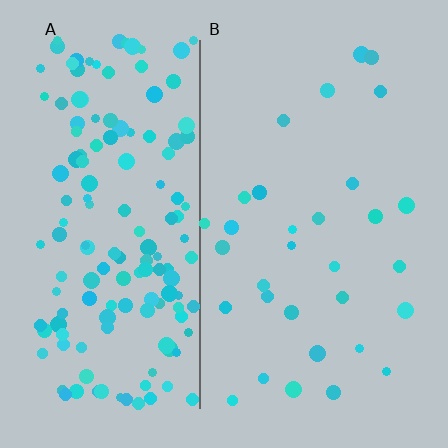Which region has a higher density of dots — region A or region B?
A (the left).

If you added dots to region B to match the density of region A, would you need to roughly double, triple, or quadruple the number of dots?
Approximately quadruple.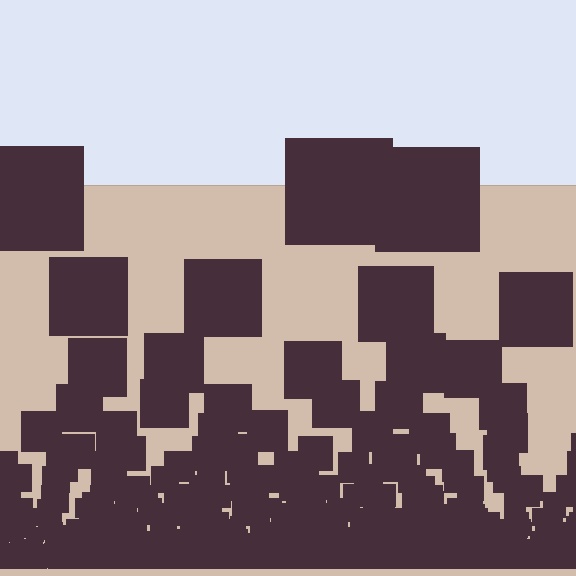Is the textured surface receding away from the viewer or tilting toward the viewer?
The surface appears to tilt toward the viewer. Texture elements get larger and sparser toward the top.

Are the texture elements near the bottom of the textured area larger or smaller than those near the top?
Smaller. The gradient is inverted — elements near the bottom are smaller and denser.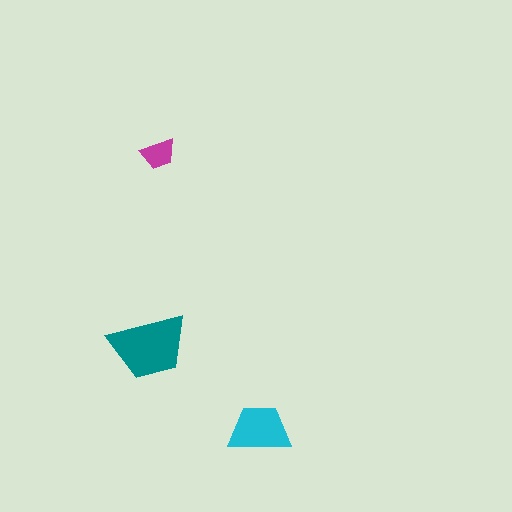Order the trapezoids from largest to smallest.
the teal one, the cyan one, the magenta one.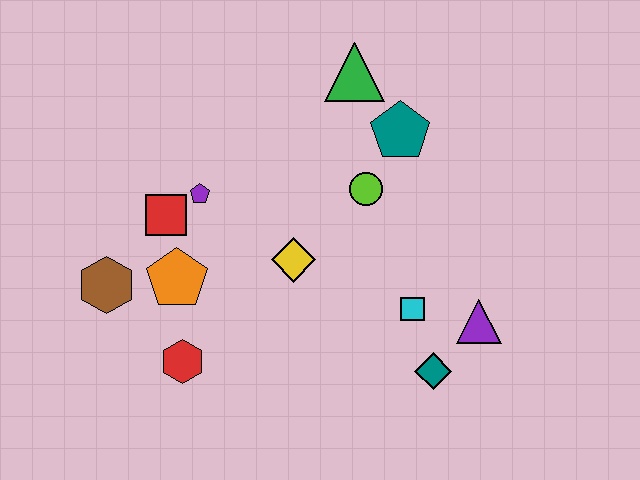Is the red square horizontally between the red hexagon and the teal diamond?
No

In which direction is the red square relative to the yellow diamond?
The red square is to the left of the yellow diamond.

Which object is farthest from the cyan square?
The brown hexagon is farthest from the cyan square.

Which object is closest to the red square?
The purple pentagon is closest to the red square.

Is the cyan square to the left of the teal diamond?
Yes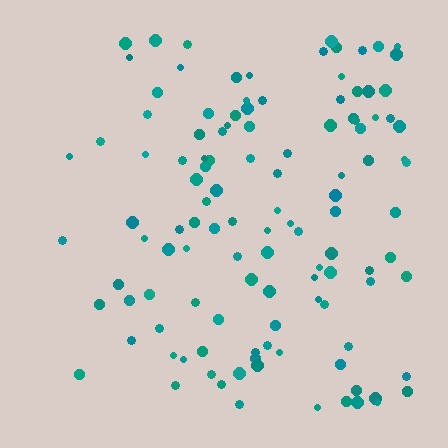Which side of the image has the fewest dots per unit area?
The left.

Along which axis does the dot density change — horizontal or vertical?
Horizontal.